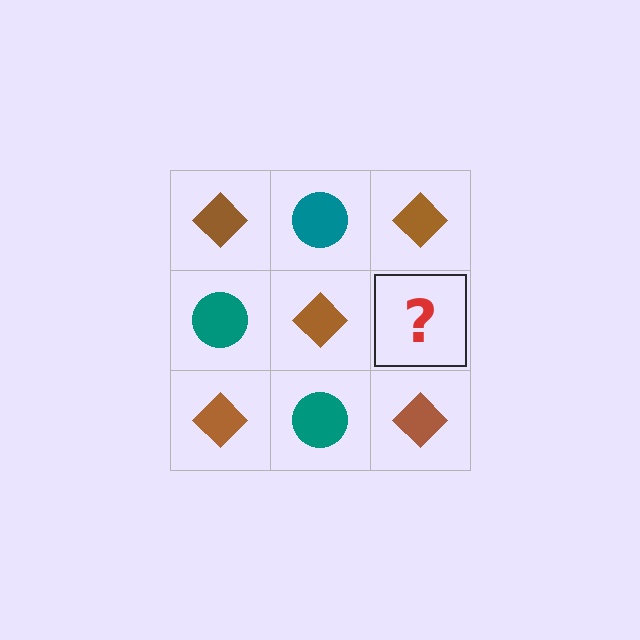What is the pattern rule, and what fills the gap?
The rule is that it alternates brown diamond and teal circle in a checkerboard pattern. The gap should be filled with a teal circle.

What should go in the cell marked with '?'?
The missing cell should contain a teal circle.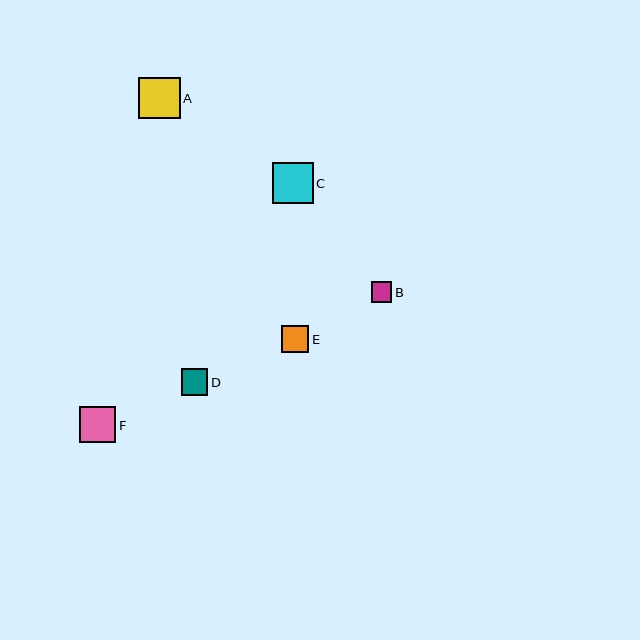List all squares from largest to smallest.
From largest to smallest: A, C, F, E, D, B.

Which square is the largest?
Square A is the largest with a size of approximately 41 pixels.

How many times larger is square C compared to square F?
Square C is approximately 1.1 times the size of square F.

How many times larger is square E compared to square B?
Square E is approximately 1.3 times the size of square B.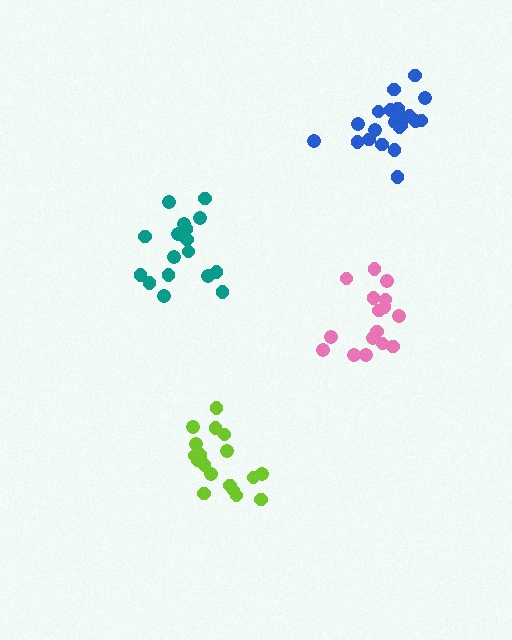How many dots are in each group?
Group 1: 17 dots, Group 2: 21 dots, Group 3: 18 dots, Group 4: 16 dots (72 total).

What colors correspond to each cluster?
The clusters are colored: teal, blue, lime, pink.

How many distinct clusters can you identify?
There are 4 distinct clusters.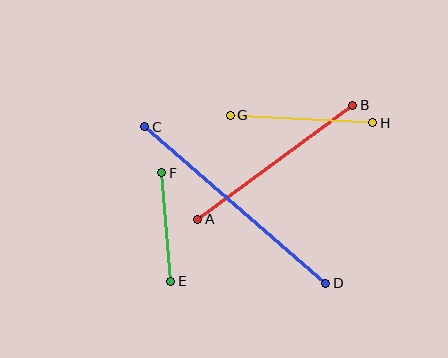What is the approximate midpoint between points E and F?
The midpoint is at approximately (166, 227) pixels.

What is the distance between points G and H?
The distance is approximately 143 pixels.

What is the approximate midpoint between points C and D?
The midpoint is at approximately (235, 205) pixels.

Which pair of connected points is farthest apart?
Points C and D are farthest apart.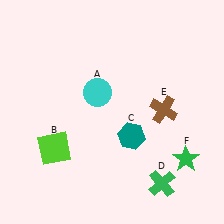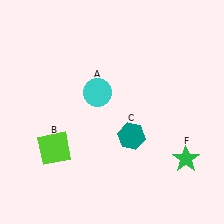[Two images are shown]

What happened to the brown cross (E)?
The brown cross (E) was removed in Image 2. It was in the top-right area of Image 1.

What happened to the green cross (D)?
The green cross (D) was removed in Image 2. It was in the bottom-right area of Image 1.